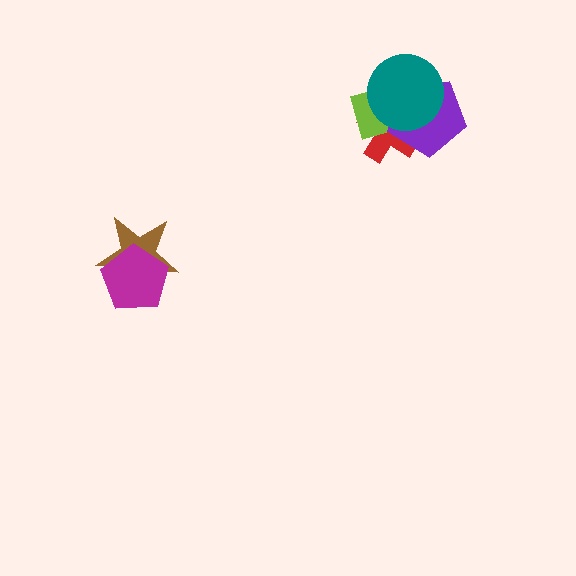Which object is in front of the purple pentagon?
The teal circle is in front of the purple pentagon.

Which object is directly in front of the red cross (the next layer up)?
The lime diamond is directly in front of the red cross.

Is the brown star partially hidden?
Yes, it is partially covered by another shape.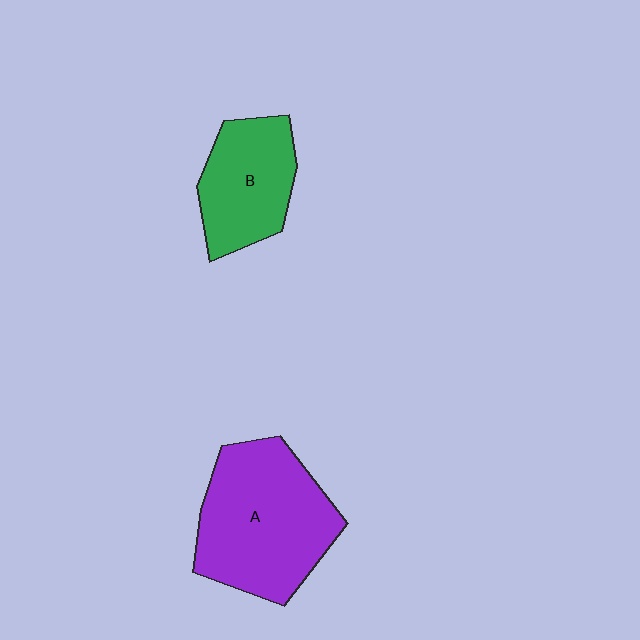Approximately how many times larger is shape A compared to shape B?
Approximately 1.6 times.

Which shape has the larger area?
Shape A (purple).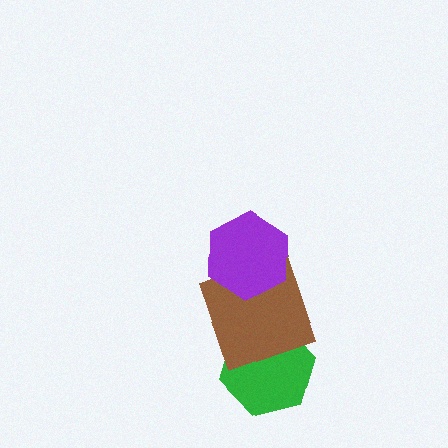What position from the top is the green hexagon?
The green hexagon is 3rd from the top.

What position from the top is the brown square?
The brown square is 2nd from the top.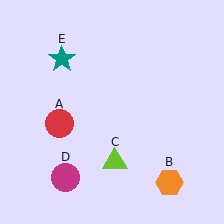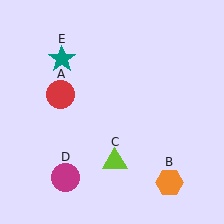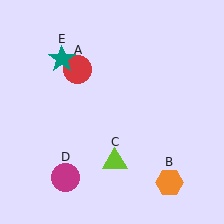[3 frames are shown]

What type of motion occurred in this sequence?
The red circle (object A) rotated clockwise around the center of the scene.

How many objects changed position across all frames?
1 object changed position: red circle (object A).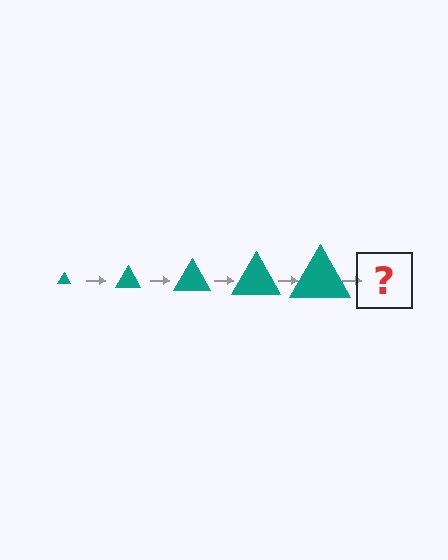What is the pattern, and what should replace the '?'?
The pattern is that the triangle gets progressively larger each step. The '?' should be a teal triangle, larger than the previous one.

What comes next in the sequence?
The next element should be a teal triangle, larger than the previous one.